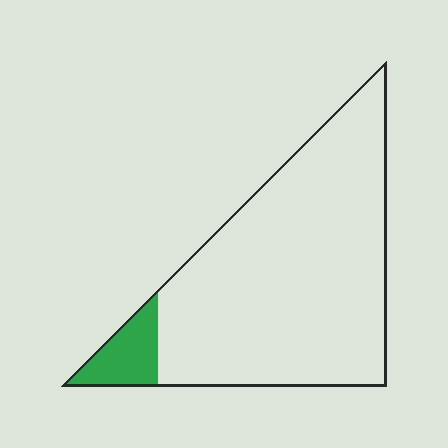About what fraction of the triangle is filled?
About one tenth (1/10).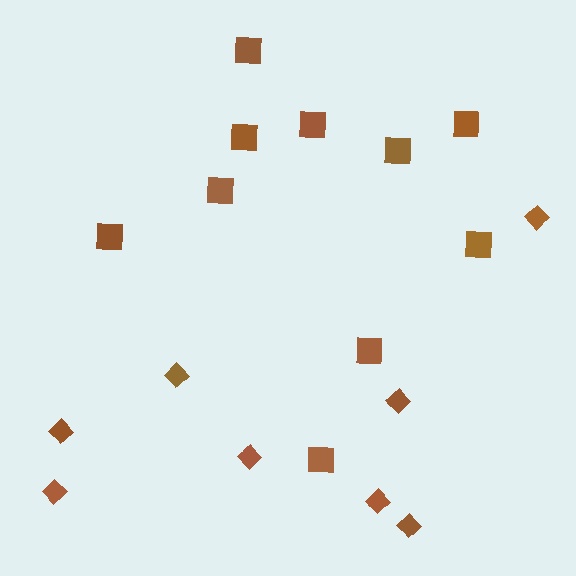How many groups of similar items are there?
There are 2 groups: one group of squares (10) and one group of diamonds (8).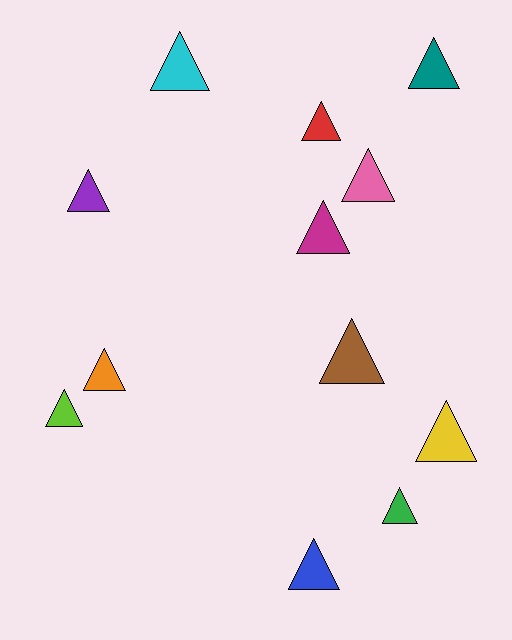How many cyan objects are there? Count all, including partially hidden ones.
There is 1 cyan object.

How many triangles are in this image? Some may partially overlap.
There are 12 triangles.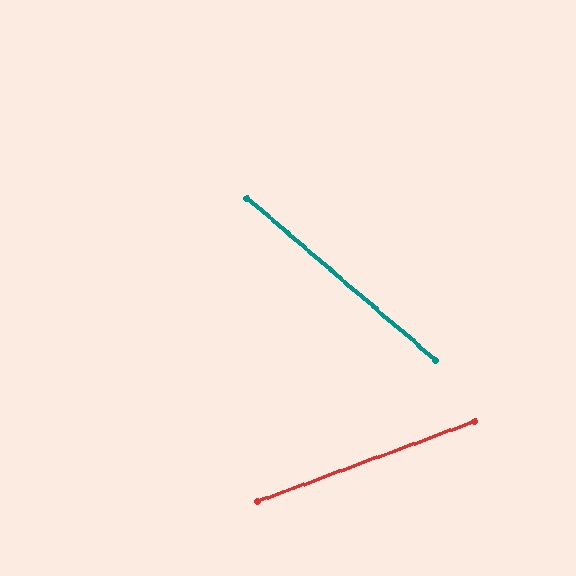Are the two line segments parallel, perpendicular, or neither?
Neither parallel nor perpendicular — they differ by about 61°.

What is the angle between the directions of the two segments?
Approximately 61 degrees.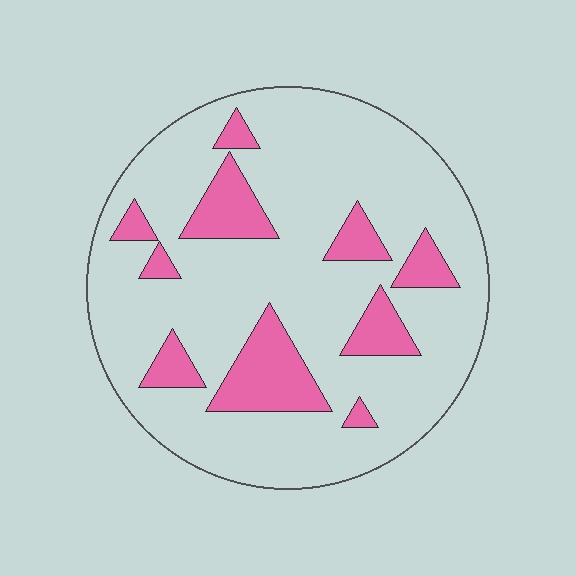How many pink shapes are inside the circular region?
10.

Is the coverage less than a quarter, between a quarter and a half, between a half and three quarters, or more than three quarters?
Less than a quarter.